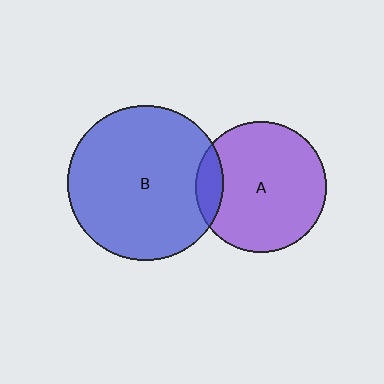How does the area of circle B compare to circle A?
Approximately 1.4 times.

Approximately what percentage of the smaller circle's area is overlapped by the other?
Approximately 10%.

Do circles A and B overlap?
Yes.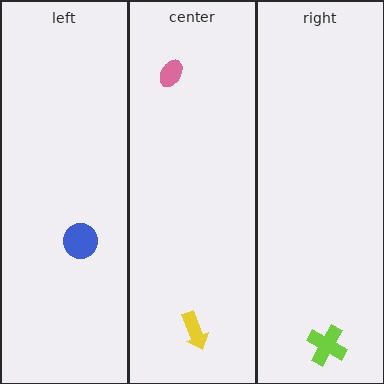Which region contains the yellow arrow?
The center region.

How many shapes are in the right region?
1.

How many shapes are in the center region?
2.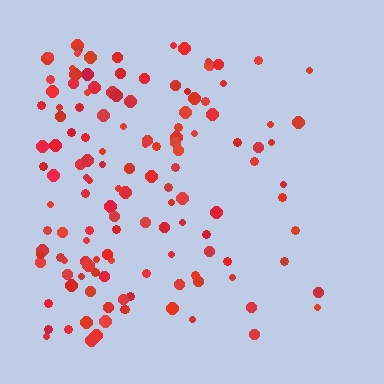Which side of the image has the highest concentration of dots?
The left.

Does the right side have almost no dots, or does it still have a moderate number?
Still a moderate number, just noticeably fewer than the left.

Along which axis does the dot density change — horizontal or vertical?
Horizontal.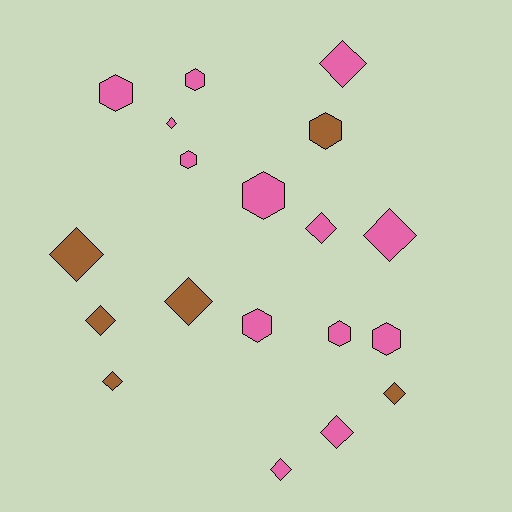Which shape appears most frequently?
Diamond, with 11 objects.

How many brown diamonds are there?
There are 5 brown diamonds.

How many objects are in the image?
There are 19 objects.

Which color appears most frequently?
Pink, with 13 objects.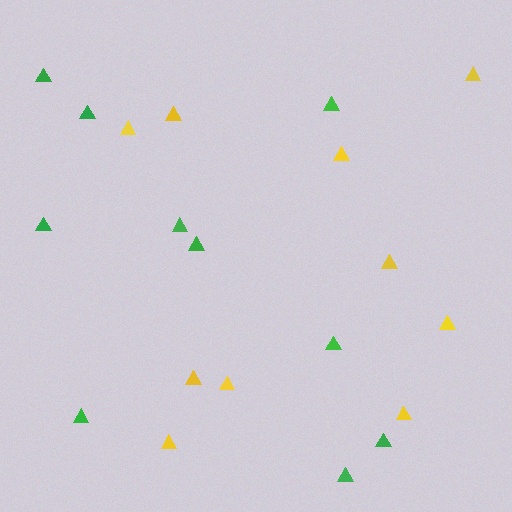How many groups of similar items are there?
There are 2 groups: one group of yellow triangles (10) and one group of green triangles (10).